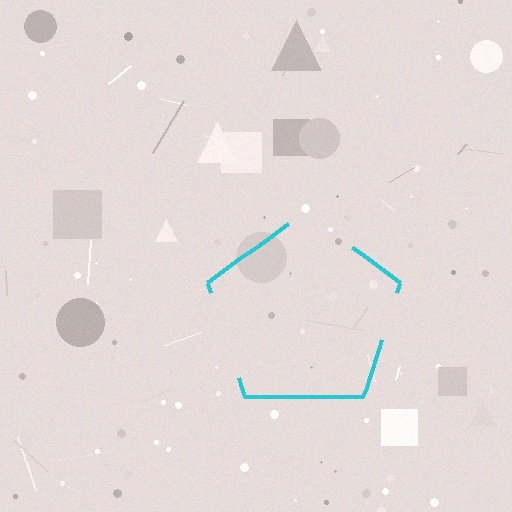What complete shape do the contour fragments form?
The contour fragments form a pentagon.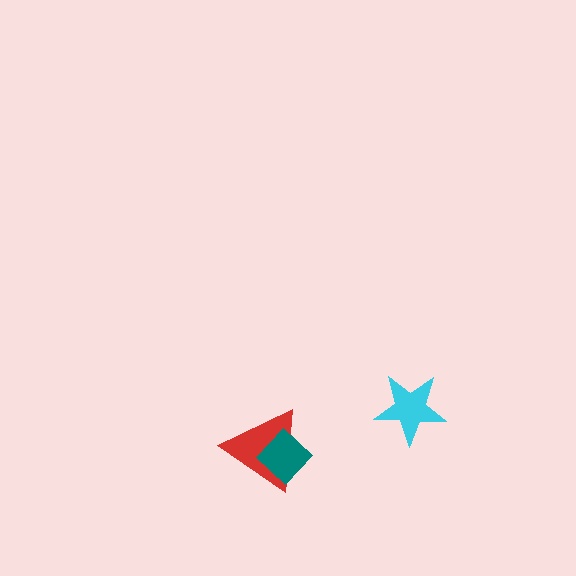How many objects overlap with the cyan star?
0 objects overlap with the cyan star.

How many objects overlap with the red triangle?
1 object overlaps with the red triangle.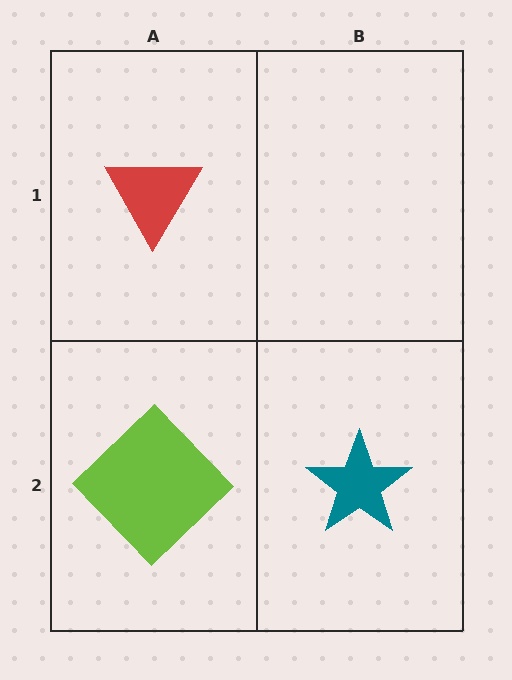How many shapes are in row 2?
2 shapes.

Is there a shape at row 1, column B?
No, that cell is empty.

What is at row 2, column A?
A lime diamond.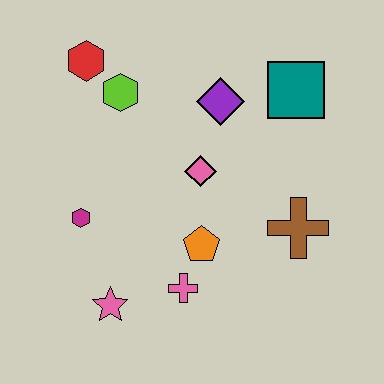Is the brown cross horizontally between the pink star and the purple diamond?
No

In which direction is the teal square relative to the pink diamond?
The teal square is to the right of the pink diamond.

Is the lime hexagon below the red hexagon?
Yes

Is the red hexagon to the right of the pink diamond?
No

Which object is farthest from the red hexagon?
The brown cross is farthest from the red hexagon.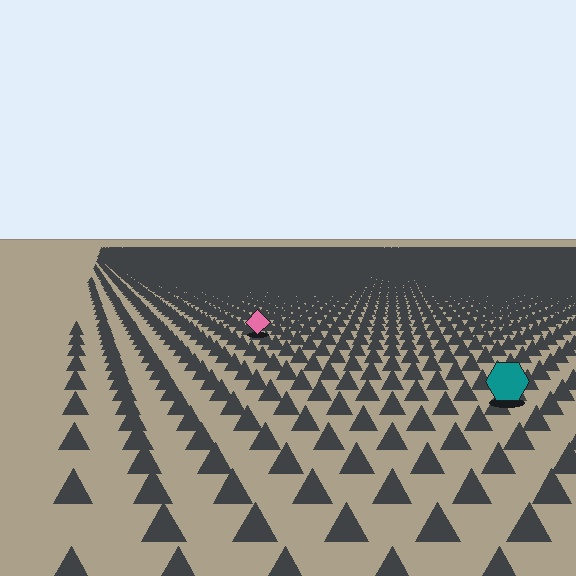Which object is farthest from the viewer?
The pink diamond is farthest from the viewer. It appears smaller and the ground texture around it is denser.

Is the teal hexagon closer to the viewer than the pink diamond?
Yes. The teal hexagon is closer — you can tell from the texture gradient: the ground texture is coarser near it.